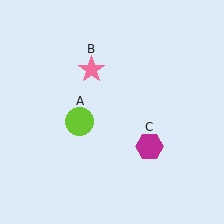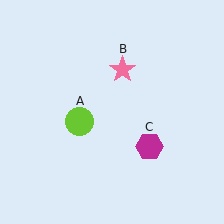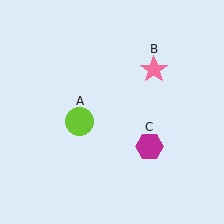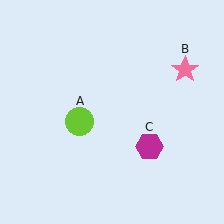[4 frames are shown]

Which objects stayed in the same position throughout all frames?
Lime circle (object A) and magenta hexagon (object C) remained stationary.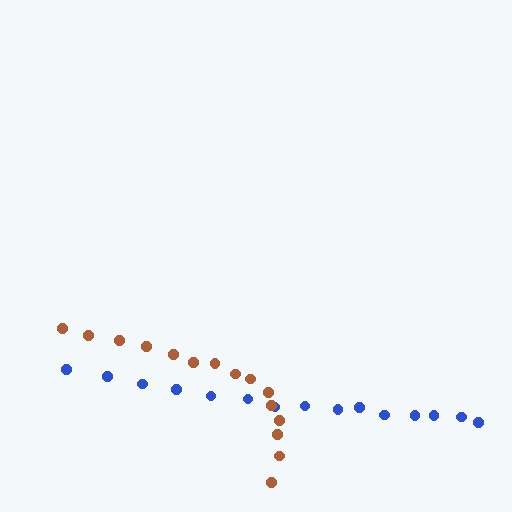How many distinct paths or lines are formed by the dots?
There are 2 distinct paths.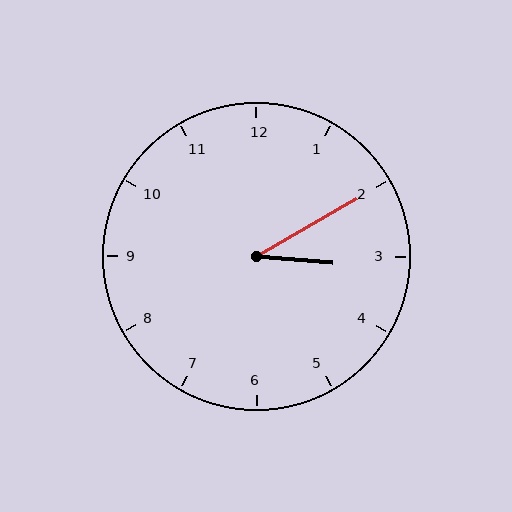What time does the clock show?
3:10.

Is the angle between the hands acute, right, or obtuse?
It is acute.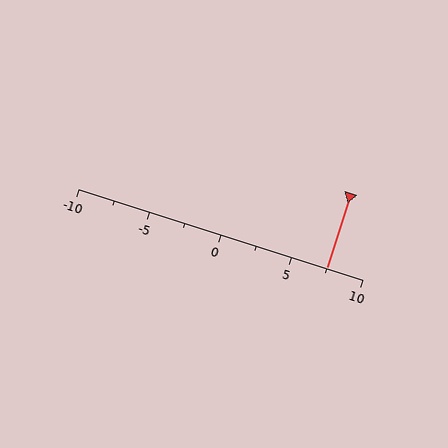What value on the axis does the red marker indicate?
The marker indicates approximately 7.5.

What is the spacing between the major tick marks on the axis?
The major ticks are spaced 5 apart.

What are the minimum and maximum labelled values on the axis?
The axis runs from -10 to 10.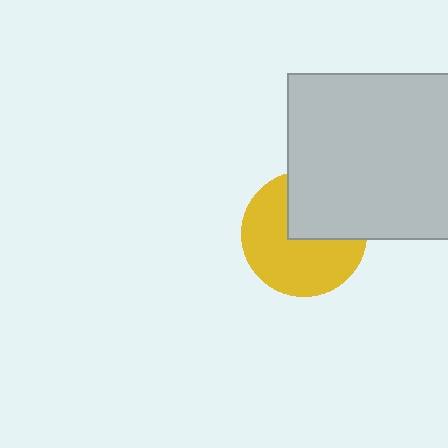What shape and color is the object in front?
The object in front is a light gray rectangle.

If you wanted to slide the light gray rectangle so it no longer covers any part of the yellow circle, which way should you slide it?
Slide it toward the upper-right — that is the most direct way to separate the two shapes.